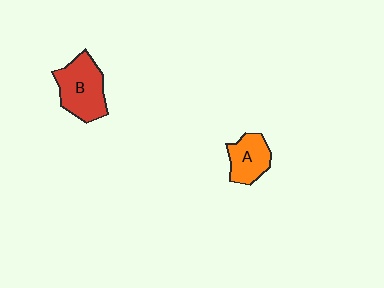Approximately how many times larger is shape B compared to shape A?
Approximately 1.5 times.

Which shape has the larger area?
Shape B (red).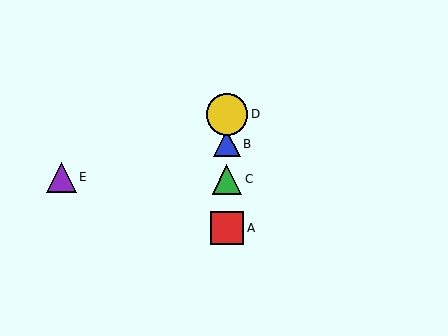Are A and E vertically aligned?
No, A is at x≈227 and E is at x≈61.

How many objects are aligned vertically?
4 objects (A, B, C, D) are aligned vertically.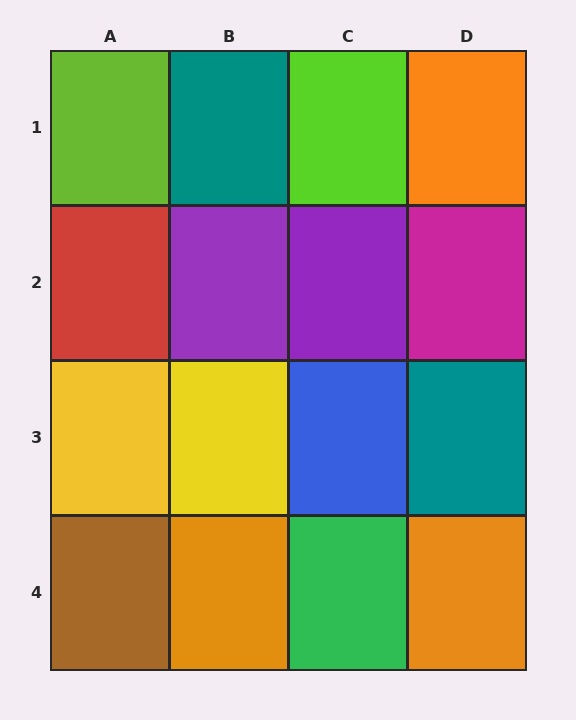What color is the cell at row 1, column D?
Orange.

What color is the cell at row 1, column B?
Teal.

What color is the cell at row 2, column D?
Magenta.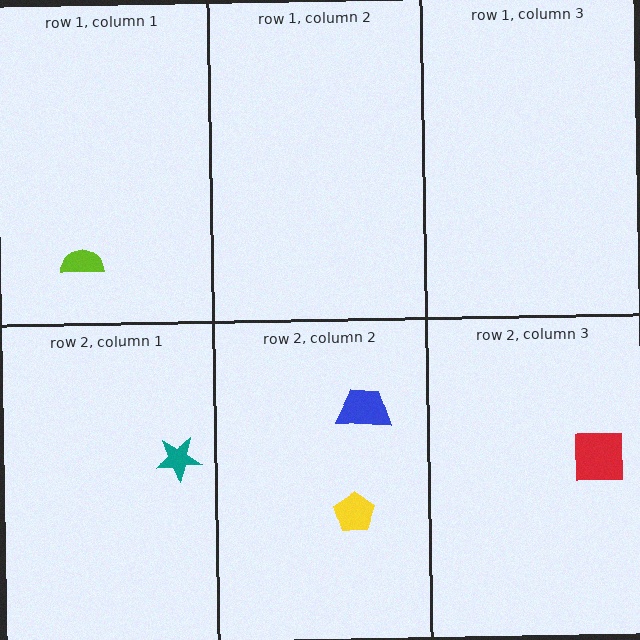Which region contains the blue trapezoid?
The row 2, column 2 region.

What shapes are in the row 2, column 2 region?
The blue trapezoid, the yellow pentagon.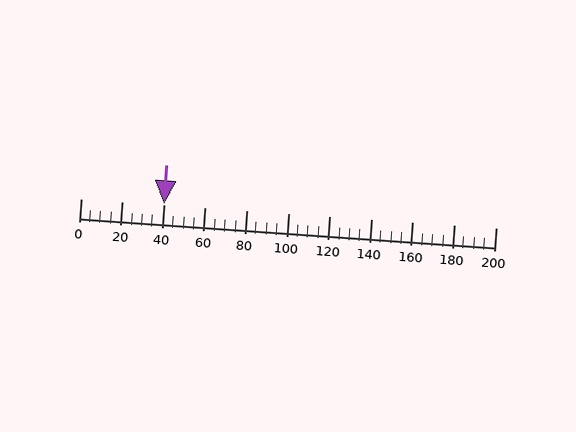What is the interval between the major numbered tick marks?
The major tick marks are spaced 20 units apart.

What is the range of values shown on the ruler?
The ruler shows values from 0 to 200.